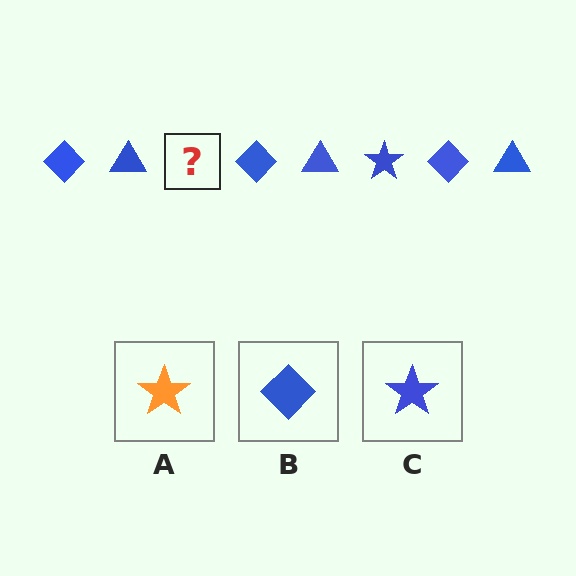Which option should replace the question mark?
Option C.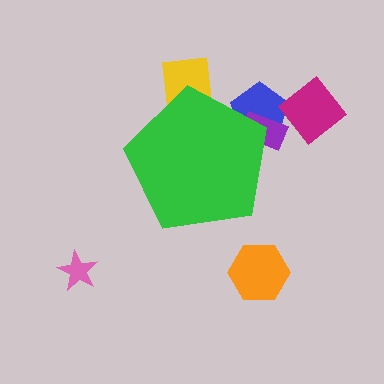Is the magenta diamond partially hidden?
No, the magenta diamond is fully visible.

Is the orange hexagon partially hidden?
No, the orange hexagon is fully visible.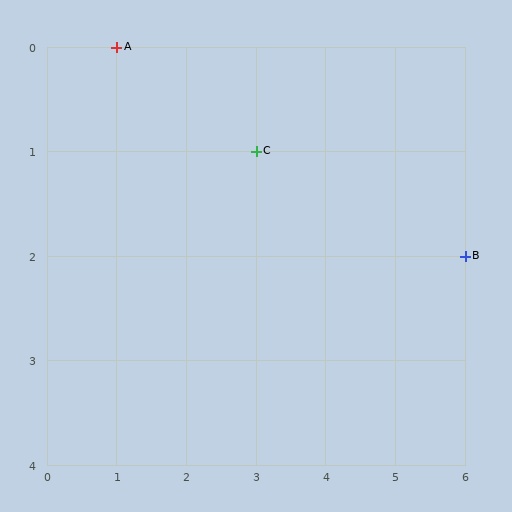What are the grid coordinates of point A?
Point A is at grid coordinates (1, 0).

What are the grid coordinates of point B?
Point B is at grid coordinates (6, 2).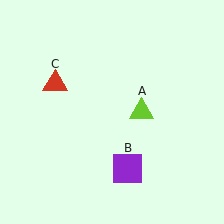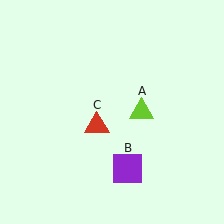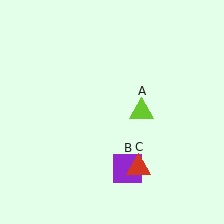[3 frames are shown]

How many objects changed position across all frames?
1 object changed position: red triangle (object C).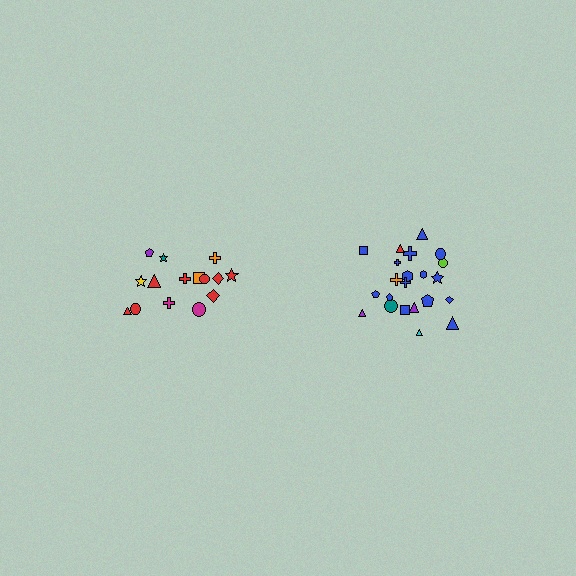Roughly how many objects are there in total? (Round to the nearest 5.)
Roughly 35 objects in total.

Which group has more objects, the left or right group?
The right group.